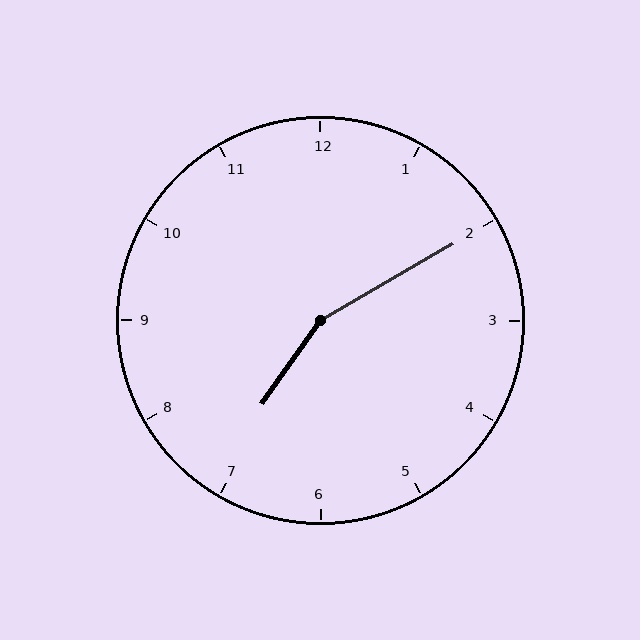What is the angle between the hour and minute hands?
Approximately 155 degrees.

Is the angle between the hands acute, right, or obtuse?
It is obtuse.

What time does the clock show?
7:10.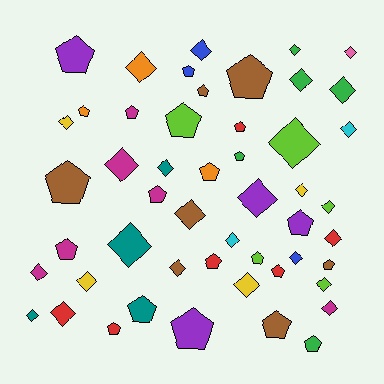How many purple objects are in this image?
There are 4 purple objects.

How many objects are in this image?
There are 50 objects.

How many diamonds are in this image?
There are 27 diamonds.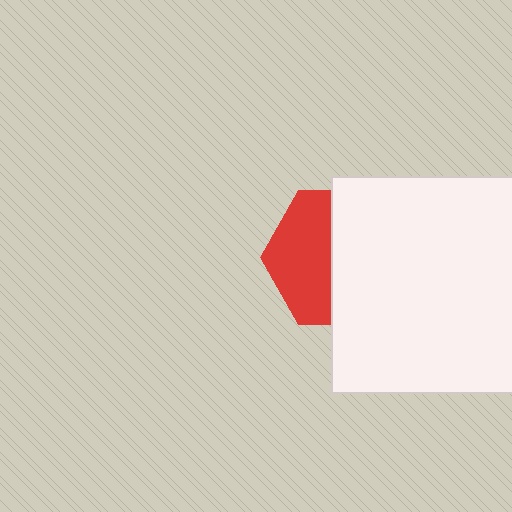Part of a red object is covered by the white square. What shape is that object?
It is a hexagon.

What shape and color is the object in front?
The object in front is a white square.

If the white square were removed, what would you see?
You would see the complete red hexagon.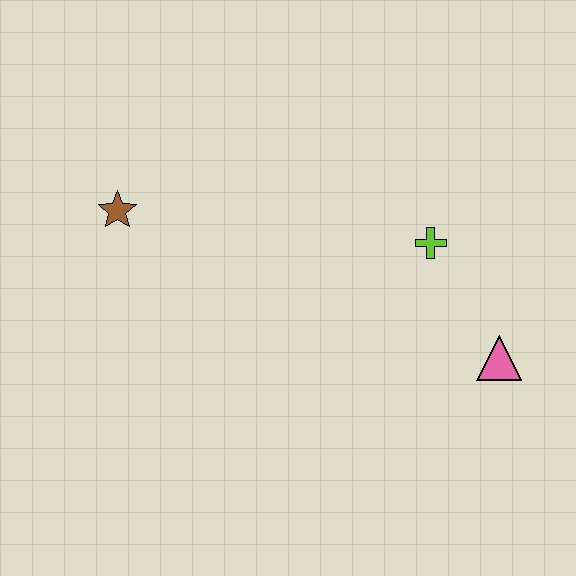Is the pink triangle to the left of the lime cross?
No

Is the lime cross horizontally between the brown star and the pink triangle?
Yes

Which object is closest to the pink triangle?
The lime cross is closest to the pink triangle.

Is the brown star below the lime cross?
No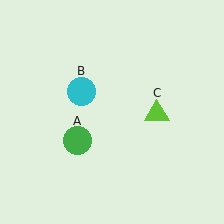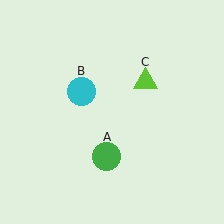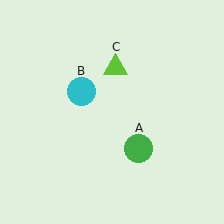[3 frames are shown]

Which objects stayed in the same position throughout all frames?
Cyan circle (object B) remained stationary.